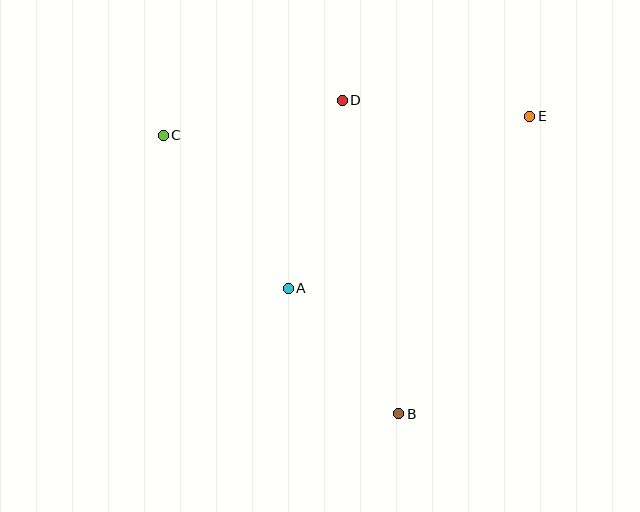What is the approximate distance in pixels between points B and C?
The distance between B and C is approximately 365 pixels.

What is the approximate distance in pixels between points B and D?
The distance between B and D is approximately 319 pixels.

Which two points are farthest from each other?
Points C and E are farthest from each other.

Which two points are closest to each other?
Points A and B are closest to each other.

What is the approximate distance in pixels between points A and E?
The distance between A and E is approximately 296 pixels.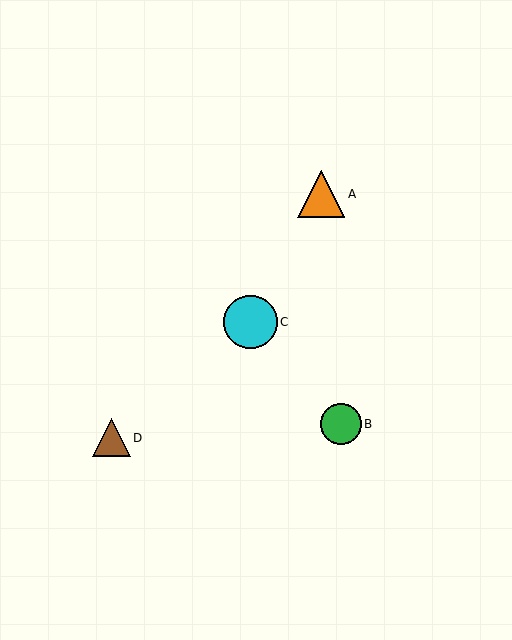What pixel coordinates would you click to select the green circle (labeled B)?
Click at (341, 424) to select the green circle B.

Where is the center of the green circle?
The center of the green circle is at (341, 424).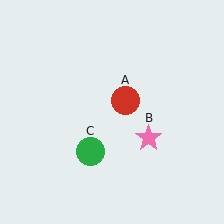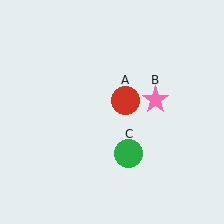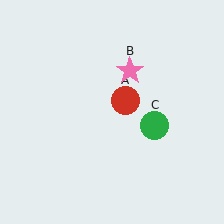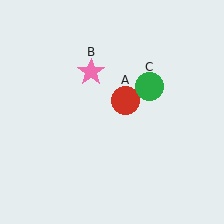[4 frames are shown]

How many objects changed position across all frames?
2 objects changed position: pink star (object B), green circle (object C).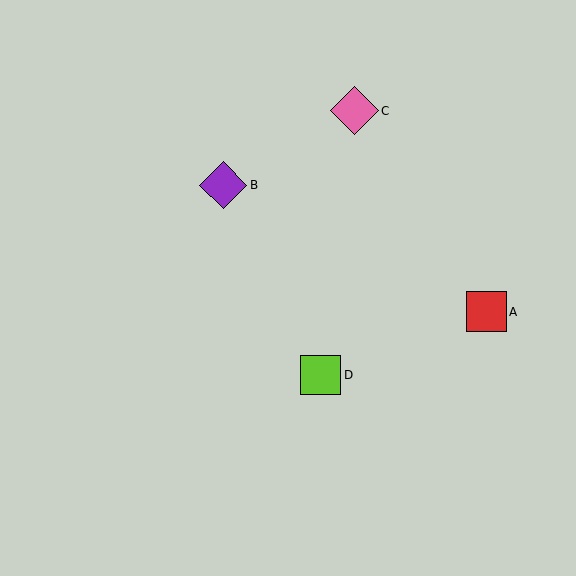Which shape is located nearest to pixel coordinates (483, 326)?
The red square (labeled A) at (486, 312) is nearest to that location.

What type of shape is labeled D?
Shape D is a lime square.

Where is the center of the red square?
The center of the red square is at (486, 312).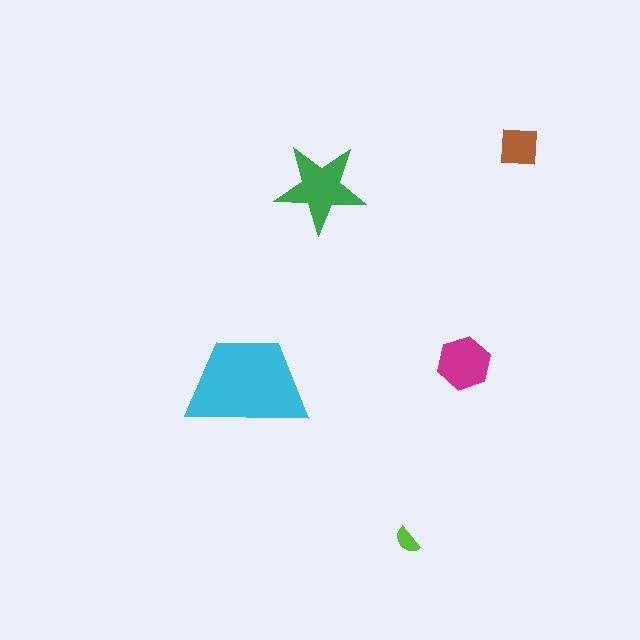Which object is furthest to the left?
The cyan trapezoid is leftmost.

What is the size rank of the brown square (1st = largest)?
4th.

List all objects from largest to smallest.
The cyan trapezoid, the green star, the magenta hexagon, the brown square, the lime semicircle.